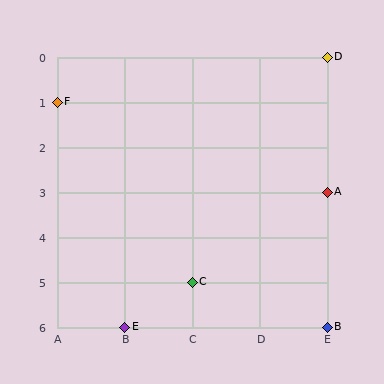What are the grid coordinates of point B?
Point B is at grid coordinates (E, 6).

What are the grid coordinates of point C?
Point C is at grid coordinates (C, 5).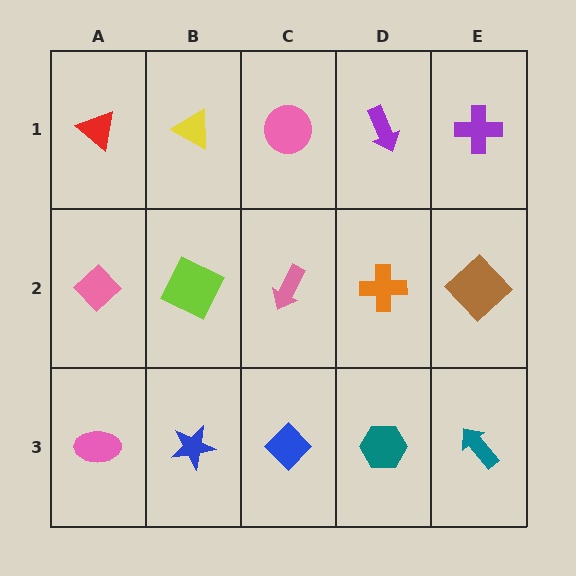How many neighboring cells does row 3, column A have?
2.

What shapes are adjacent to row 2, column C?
A pink circle (row 1, column C), a blue diamond (row 3, column C), a lime square (row 2, column B), an orange cross (row 2, column D).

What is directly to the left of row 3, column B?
A pink ellipse.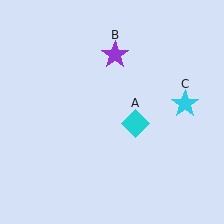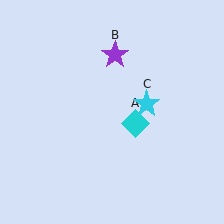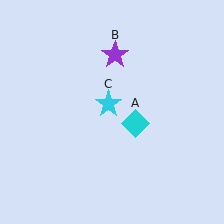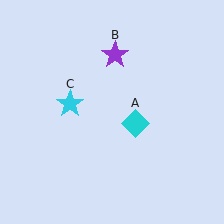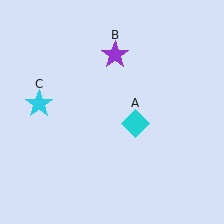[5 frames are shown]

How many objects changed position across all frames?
1 object changed position: cyan star (object C).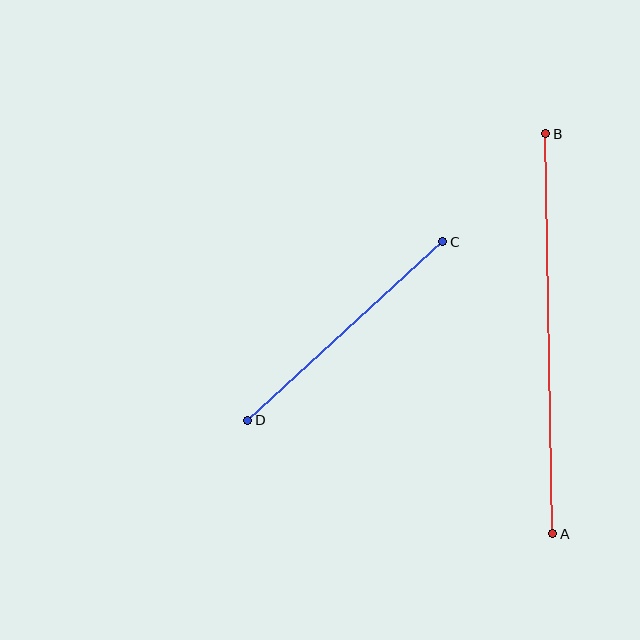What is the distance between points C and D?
The distance is approximately 264 pixels.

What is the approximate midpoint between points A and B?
The midpoint is at approximately (549, 334) pixels.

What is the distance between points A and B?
The distance is approximately 400 pixels.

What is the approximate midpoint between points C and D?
The midpoint is at approximately (345, 331) pixels.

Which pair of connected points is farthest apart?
Points A and B are farthest apart.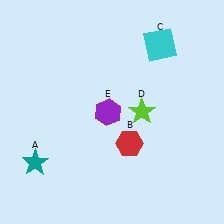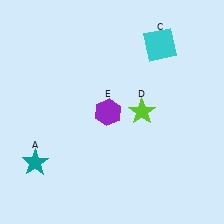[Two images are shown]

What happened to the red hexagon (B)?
The red hexagon (B) was removed in Image 2. It was in the bottom-right area of Image 1.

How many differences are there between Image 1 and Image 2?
There is 1 difference between the two images.